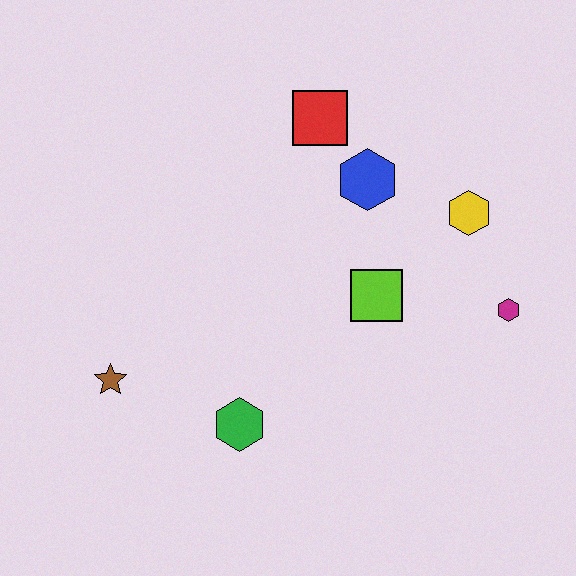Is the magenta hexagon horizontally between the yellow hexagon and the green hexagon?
No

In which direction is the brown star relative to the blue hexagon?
The brown star is to the left of the blue hexagon.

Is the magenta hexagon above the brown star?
Yes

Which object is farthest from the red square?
The brown star is farthest from the red square.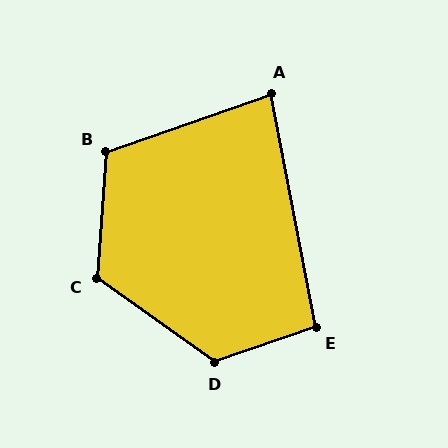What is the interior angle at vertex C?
Approximately 121 degrees (obtuse).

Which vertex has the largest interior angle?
D, at approximately 126 degrees.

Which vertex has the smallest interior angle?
A, at approximately 81 degrees.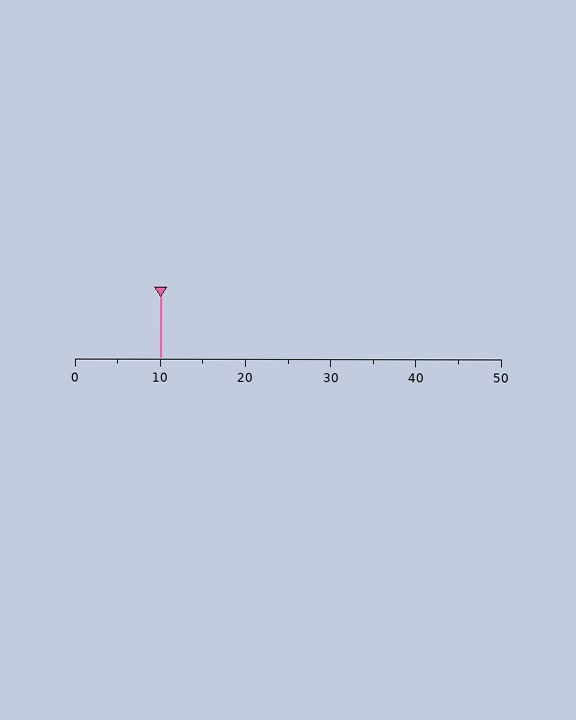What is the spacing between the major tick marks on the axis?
The major ticks are spaced 10 apart.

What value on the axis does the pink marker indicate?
The marker indicates approximately 10.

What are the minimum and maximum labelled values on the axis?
The axis runs from 0 to 50.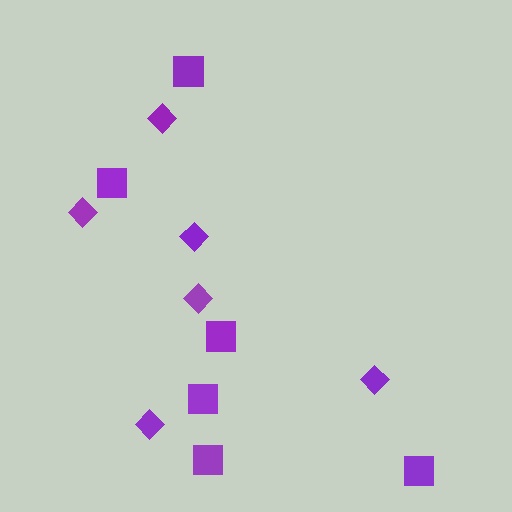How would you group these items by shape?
There are 2 groups: one group of squares (6) and one group of diamonds (6).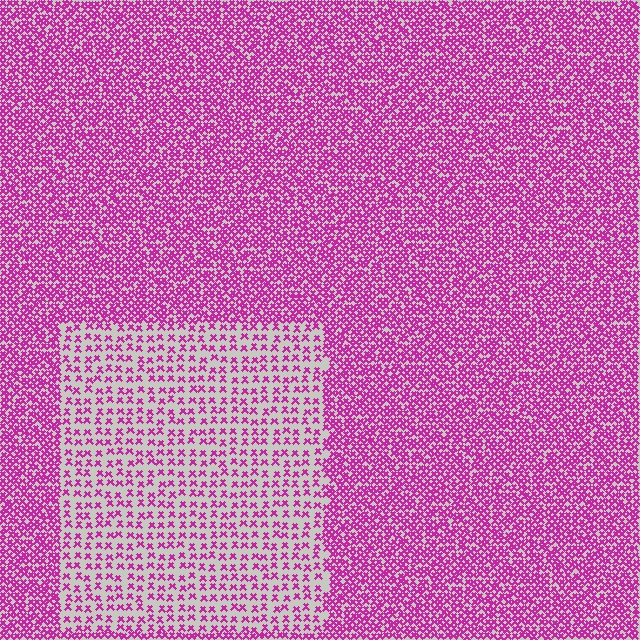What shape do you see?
I see a rectangle.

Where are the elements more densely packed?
The elements are more densely packed outside the rectangle boundary.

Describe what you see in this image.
The image contains small magenta elements arranged at two different densities. A rectangle-shaped region is visible where the elements are less densely packed than the surrounding area.